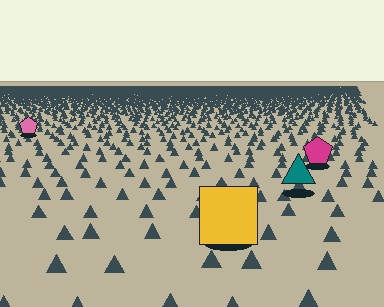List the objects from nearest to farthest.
From nearest to farthest: the yellow square, the teal triangle, the magenta pentagon, the pink pentagon.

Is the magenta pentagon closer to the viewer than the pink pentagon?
Yes. The magenta pentagon is closer — you can tell from the texture gradient: the ground texture is coarser near it.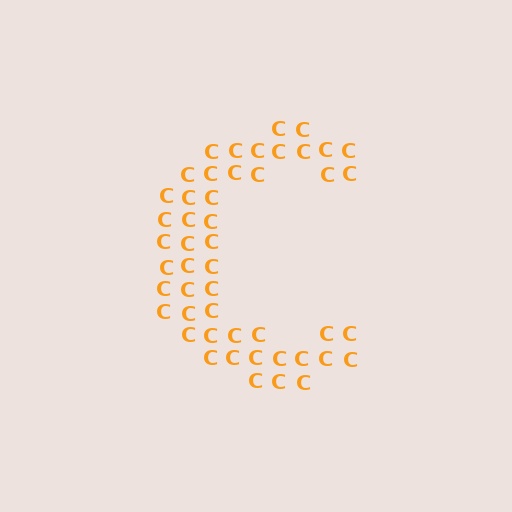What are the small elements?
The small elements are letter C's.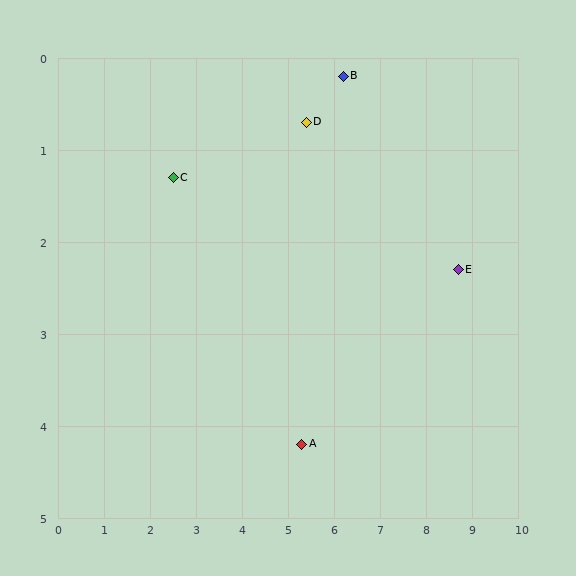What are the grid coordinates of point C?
Point C is at approximately (2.5, 1.3).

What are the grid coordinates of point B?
Point B is at approximately (6.2, 0.2).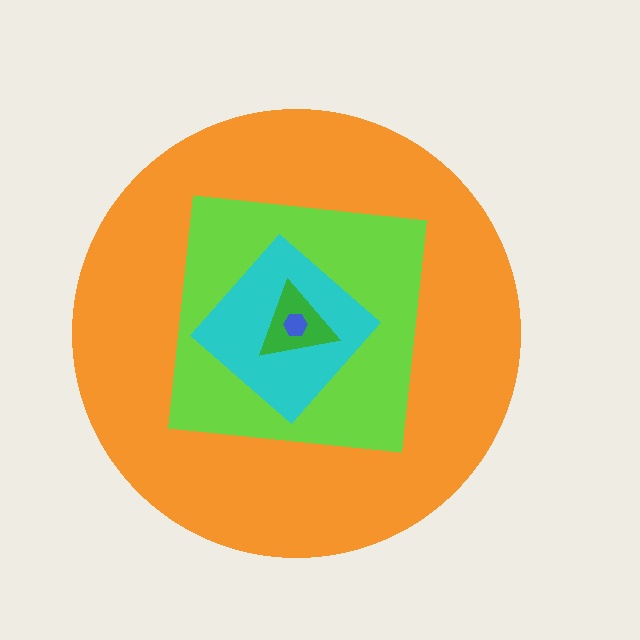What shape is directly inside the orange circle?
The lime square.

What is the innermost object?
The blue hexagon.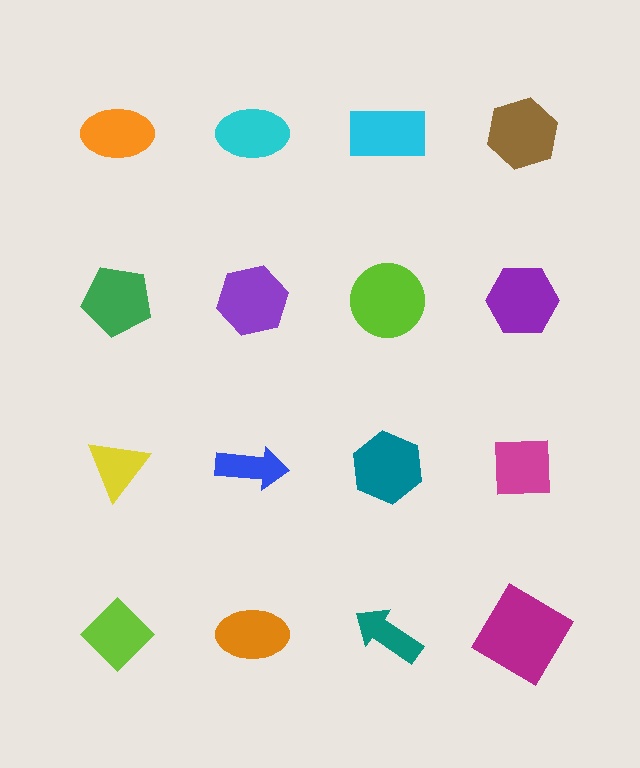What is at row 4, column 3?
A teal arrow.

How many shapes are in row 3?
4 shapes.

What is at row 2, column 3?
A lime circle.